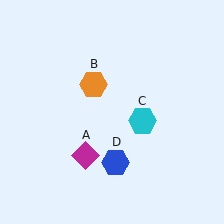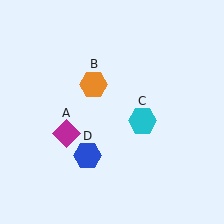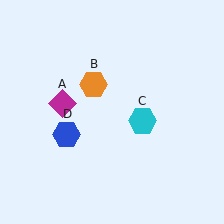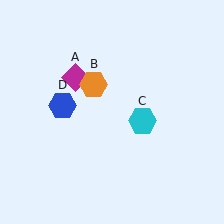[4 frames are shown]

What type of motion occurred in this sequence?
The magenta diamond (object A), blue hexagon (object D) rotated clockwise around the center of the scene.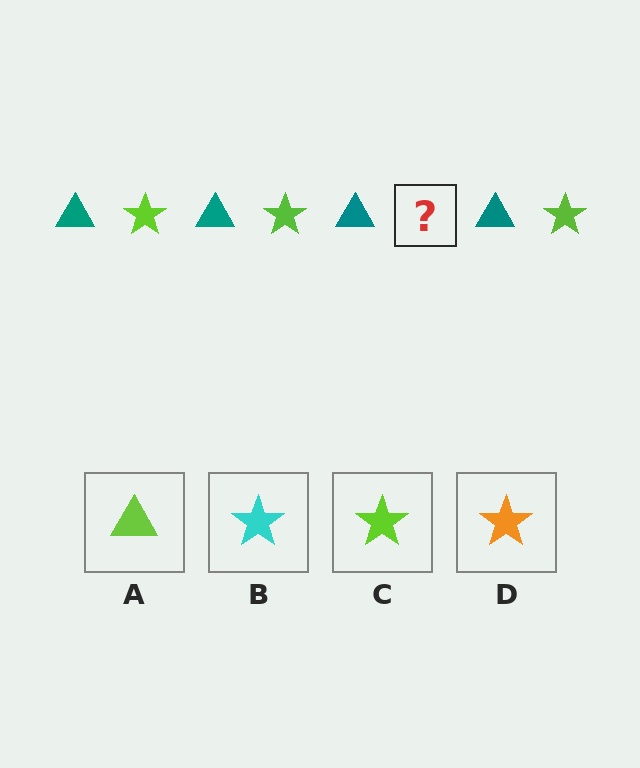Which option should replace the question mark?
Option C.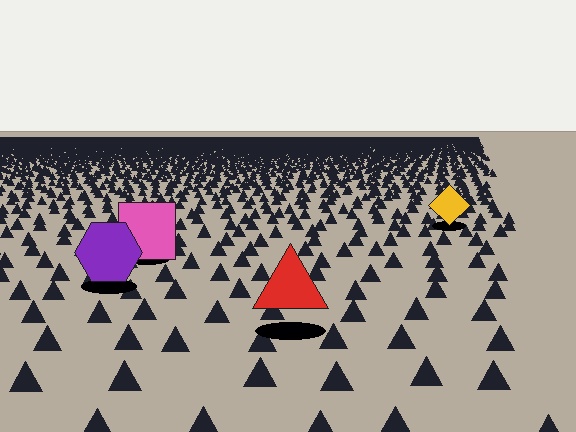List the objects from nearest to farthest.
From nearest to farthest: the red triangle, the purple hexagon, the pink square, the yellow diamond.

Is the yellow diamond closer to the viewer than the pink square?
No. The pink square is closer — you can tell from the texture gradient: the ground texture is coarser near it.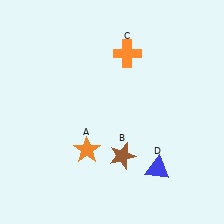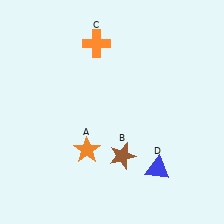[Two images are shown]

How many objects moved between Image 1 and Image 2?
1 object moved between the two images.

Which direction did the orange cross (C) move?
The orange cross (C) moved left.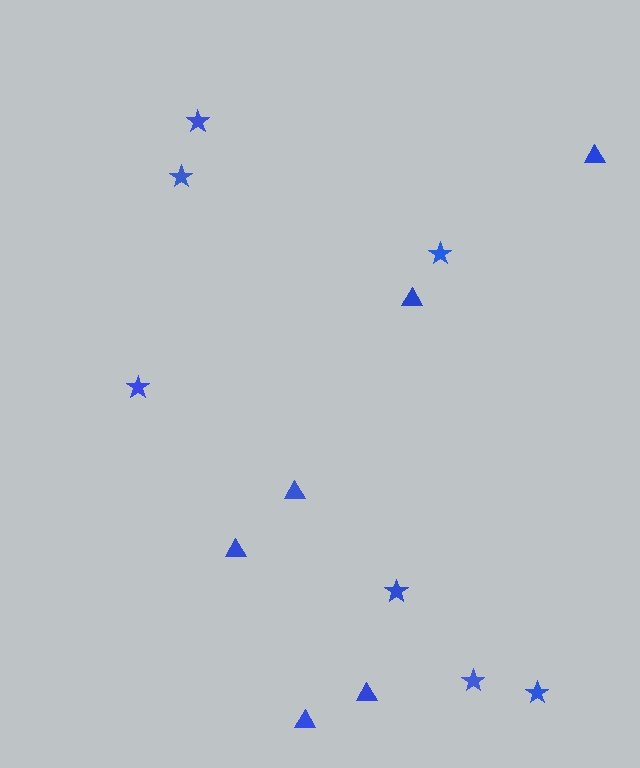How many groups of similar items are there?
There are 2 groups: one group of triangles (6) and one group of stars (7).